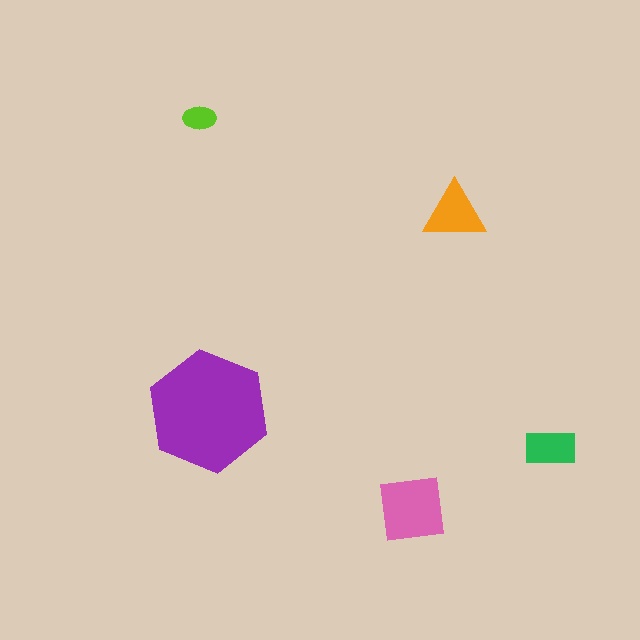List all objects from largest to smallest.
The purple hexagon, the pink square, the orange triangle, the green rectangle, the lime ellipse.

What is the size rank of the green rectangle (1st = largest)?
4th.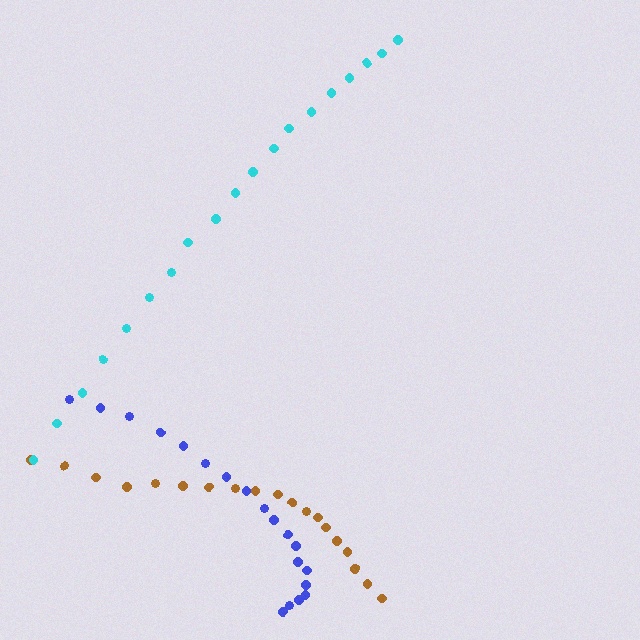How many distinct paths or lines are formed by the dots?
There are 3 distinct paths.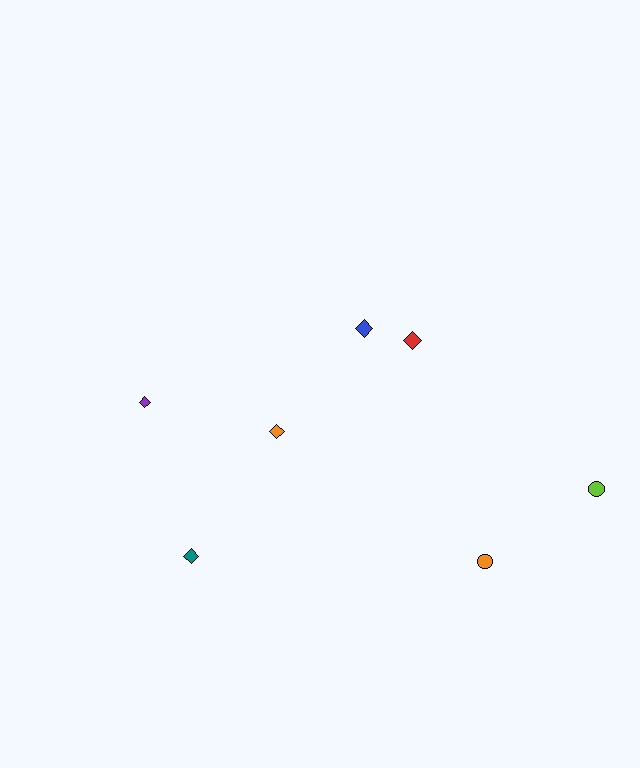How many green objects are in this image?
There are no green objects.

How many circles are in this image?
There are 2 circles.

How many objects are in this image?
There are 7 objects.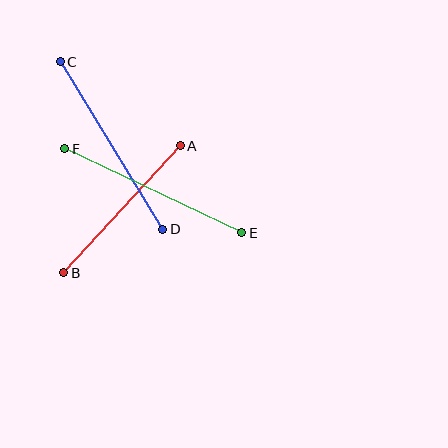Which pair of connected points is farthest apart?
Points C and D are farthest apart.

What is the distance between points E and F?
The distance is approximately 196 pixels.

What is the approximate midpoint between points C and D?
The midpoint is at approximately (112, 145) pixels.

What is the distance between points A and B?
The distance is approximately 173 pixels.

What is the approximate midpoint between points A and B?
The midpoint is at approximately (122, 209) pixels.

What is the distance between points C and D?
The distance is approximately 196 pixels.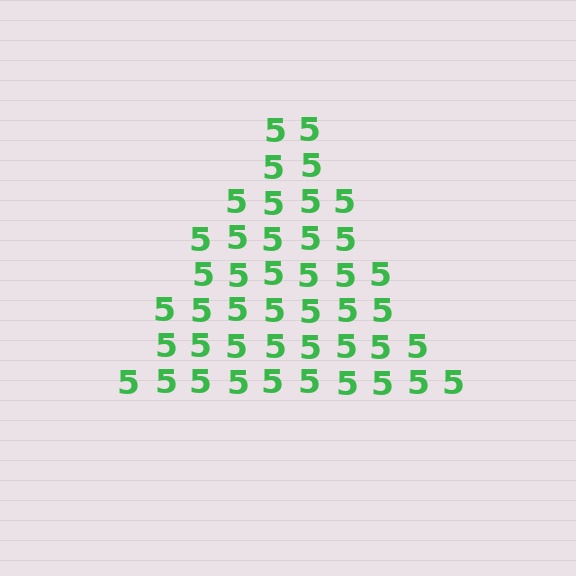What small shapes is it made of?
It is made of small digit 5's.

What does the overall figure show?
The overall figure shows a triangle.